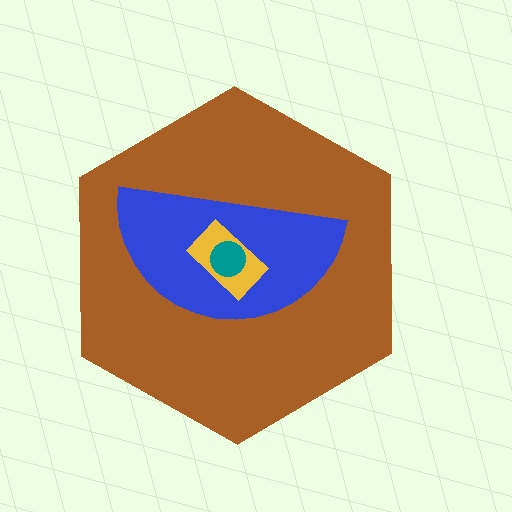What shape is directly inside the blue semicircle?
The yellow rectangle.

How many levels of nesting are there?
4.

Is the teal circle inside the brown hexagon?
Yes.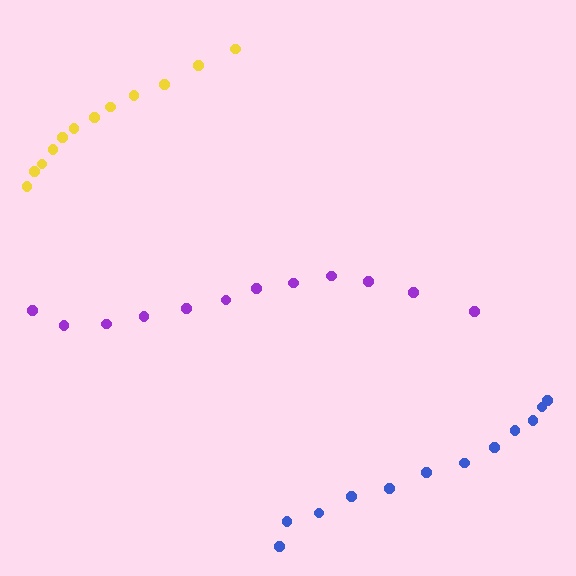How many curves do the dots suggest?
There are 3 distinct paths.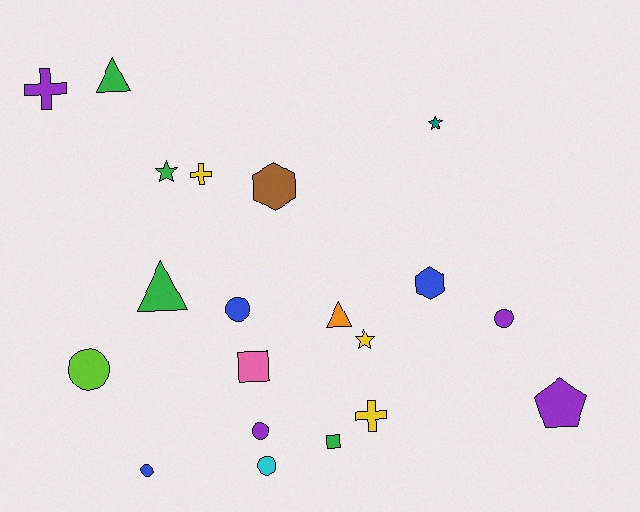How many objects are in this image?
There are 20 objects.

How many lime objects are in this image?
There is 1 lime object.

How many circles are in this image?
There are 6 circles.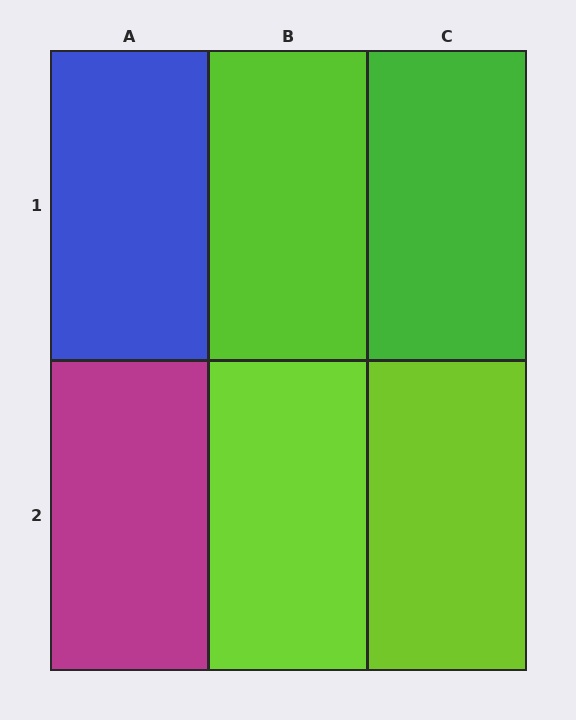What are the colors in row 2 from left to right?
Magenta, lime, lime.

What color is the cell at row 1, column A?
Blue.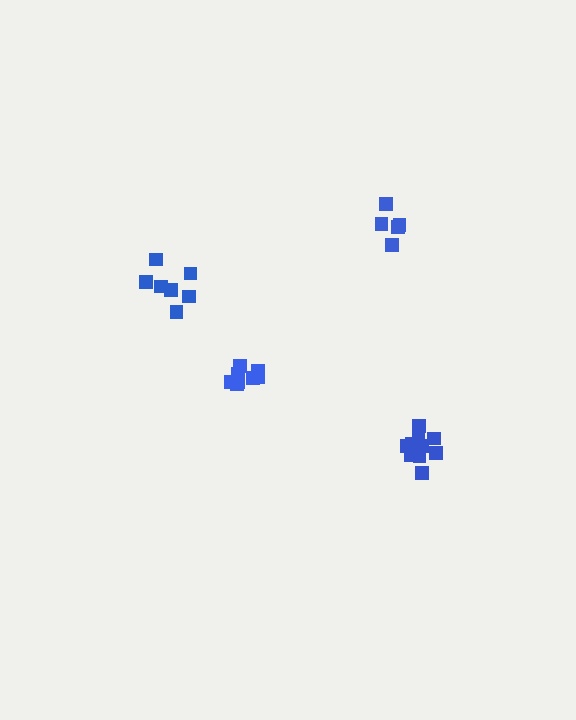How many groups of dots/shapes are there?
There are 4 groups.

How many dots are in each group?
Group 1: 5 dots, Group 2: 11 dots, Group 3: 7 dots, Group 4: 8 dots (31 total).